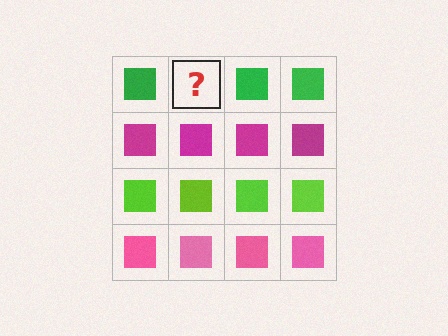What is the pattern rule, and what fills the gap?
The rule is that each row has a consistent color. The gap should be filled with a green square.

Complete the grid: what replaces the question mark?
The question mark should be replaced with a green square.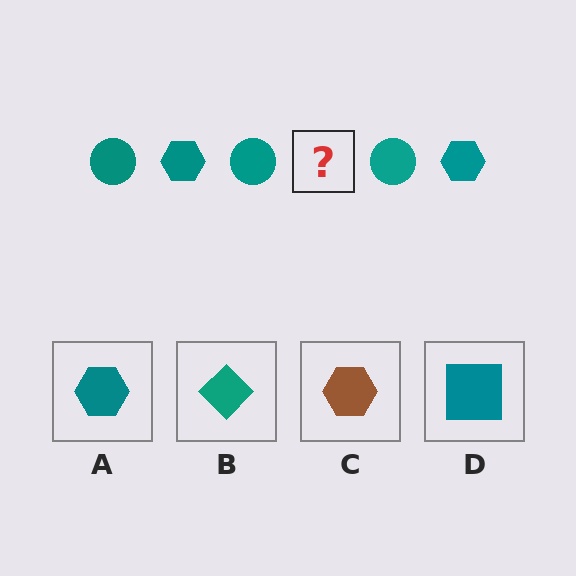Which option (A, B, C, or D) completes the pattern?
A.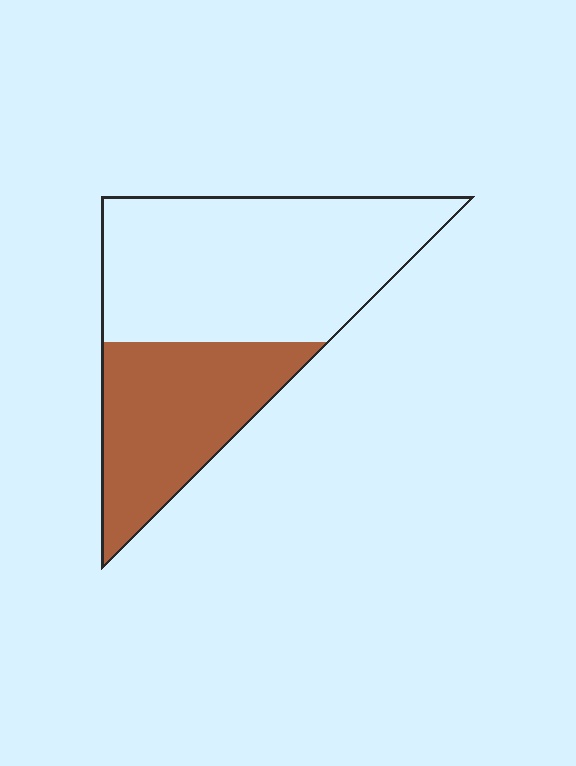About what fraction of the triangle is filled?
About three eighths (3/8).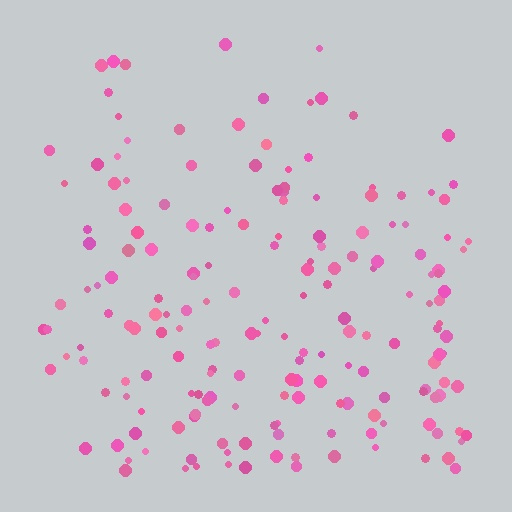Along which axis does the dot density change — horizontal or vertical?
Vertical.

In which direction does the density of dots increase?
From top to bottom, with the bottom side densest.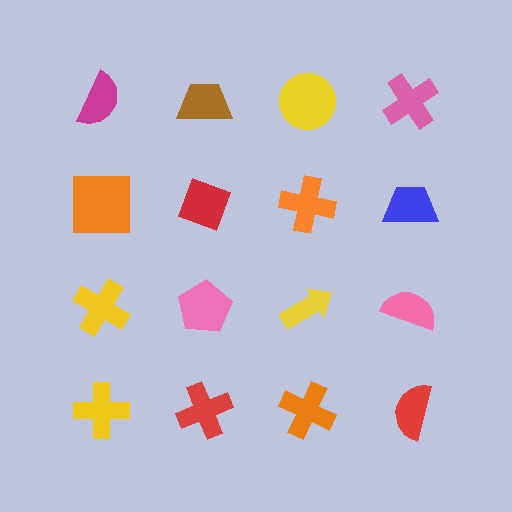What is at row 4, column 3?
An orange cross.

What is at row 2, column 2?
A red diamond.